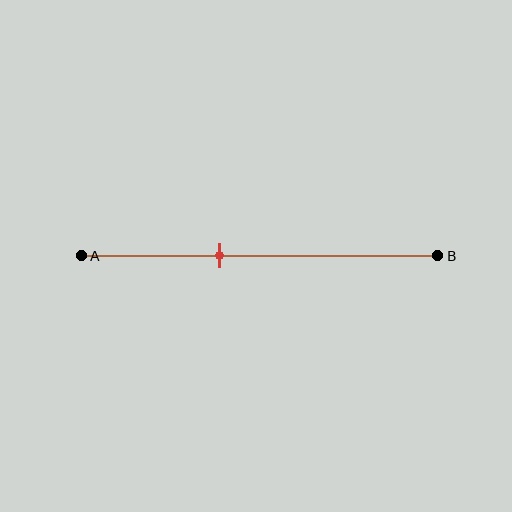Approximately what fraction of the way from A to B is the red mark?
The red mark is approximately 40% of the way from A to B.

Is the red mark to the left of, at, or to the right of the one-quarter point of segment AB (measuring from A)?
The red mark is to the right of the one-quarter point of segment AB.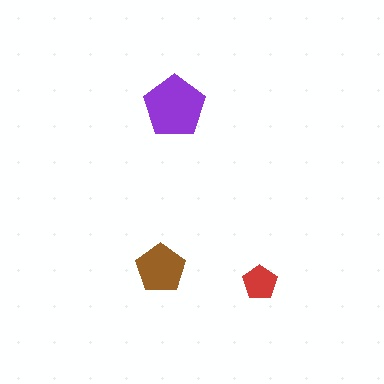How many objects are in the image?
There are 3 objects in the image.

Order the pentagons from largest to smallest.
the purple one, the brown one, the red one.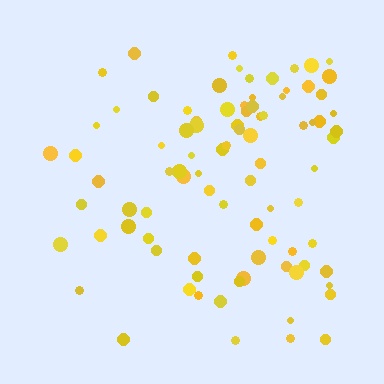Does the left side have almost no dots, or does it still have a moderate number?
Still a moderate number, just noticeably fewer than the right.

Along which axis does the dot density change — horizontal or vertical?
Horizontal.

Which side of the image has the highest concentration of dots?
The right.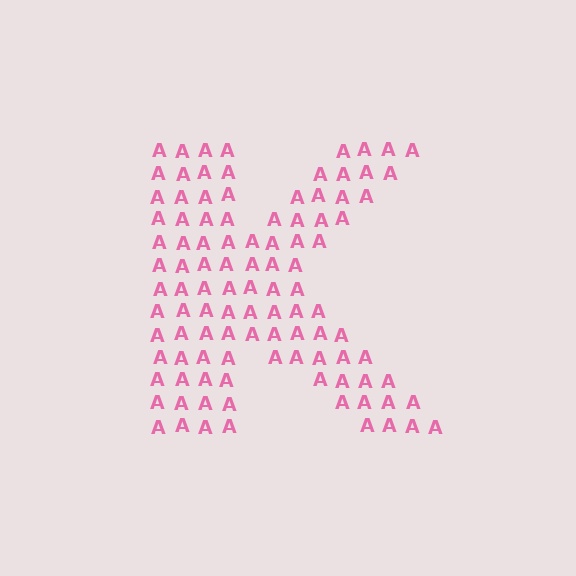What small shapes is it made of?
It is made of small letter A's.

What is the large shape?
The large shape is the letter K.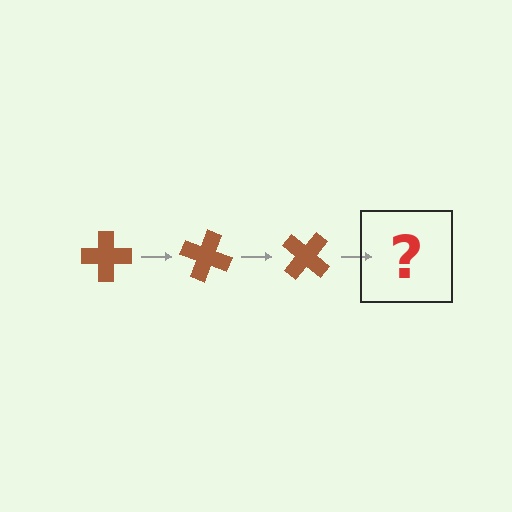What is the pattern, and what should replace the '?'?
The pattern is that the cross rotates 20 degrees each step. The '?' should be a brown cross rotated 60 degrees.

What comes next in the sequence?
The next element should be a brown cross rotated 60 degrees.